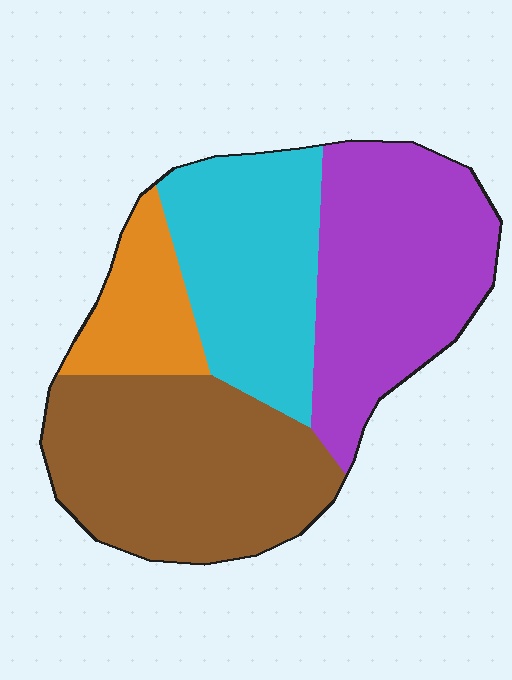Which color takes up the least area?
Orange, at roughly 10%.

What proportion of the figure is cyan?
Cyan takes up less than a quarter of the figure.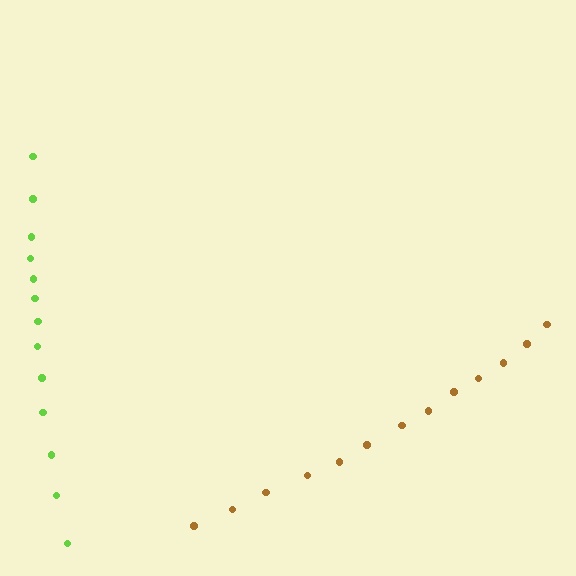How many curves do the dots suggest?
There are 2 distinct paths.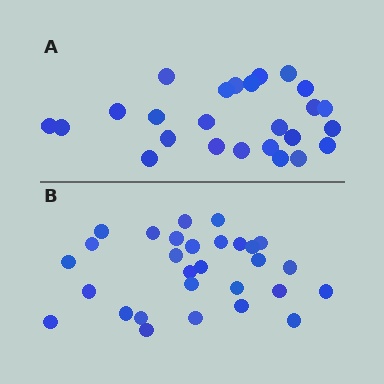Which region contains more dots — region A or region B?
Region B (the bottom region) has more dots.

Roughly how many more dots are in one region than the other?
Region B has about 4 more dots than region A.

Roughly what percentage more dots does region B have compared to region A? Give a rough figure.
About 15% more.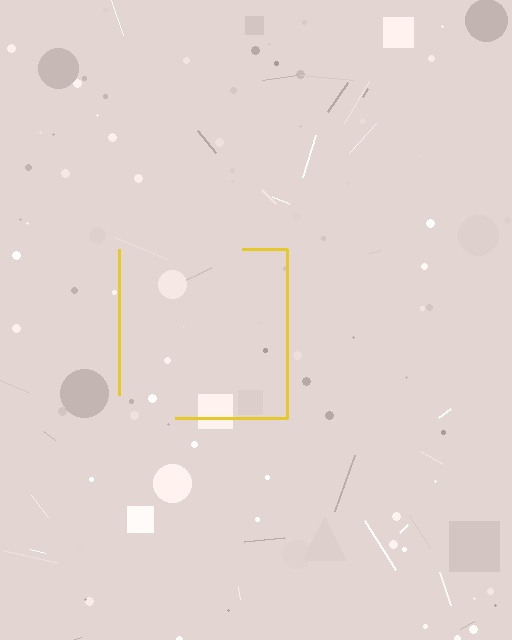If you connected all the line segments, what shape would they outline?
They would outline a square.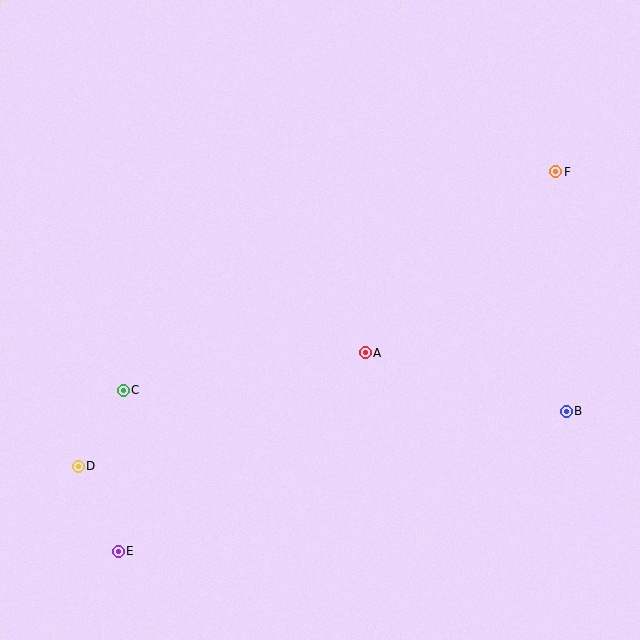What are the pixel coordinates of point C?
Point C is at (123, 390).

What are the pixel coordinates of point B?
Point B is at (566, 411).